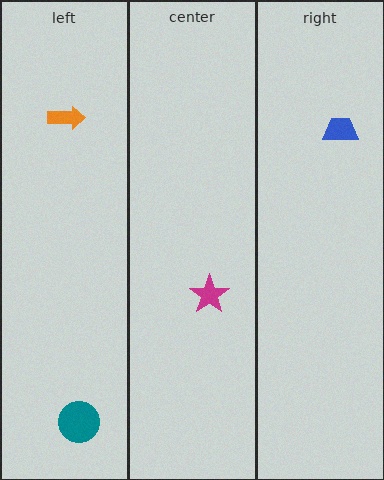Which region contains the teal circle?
The left region.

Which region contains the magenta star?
The center region.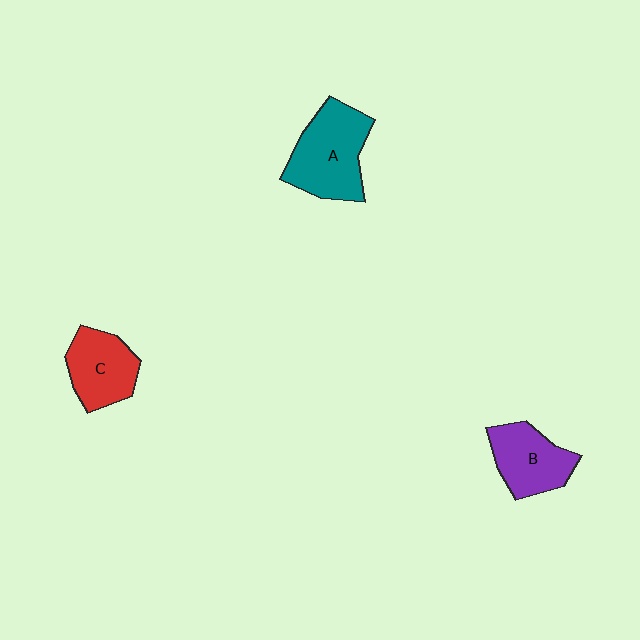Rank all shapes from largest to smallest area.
From largest to smallest: A (teal), B (purple), C (red).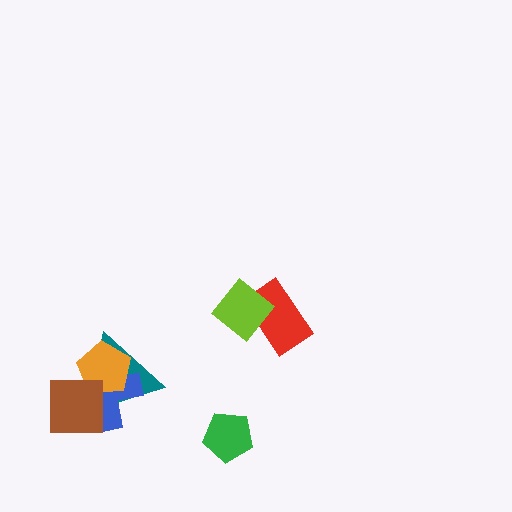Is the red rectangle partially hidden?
Yes, it is partially covered by another shape.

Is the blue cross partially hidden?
Yes, it is partially covered by another shape.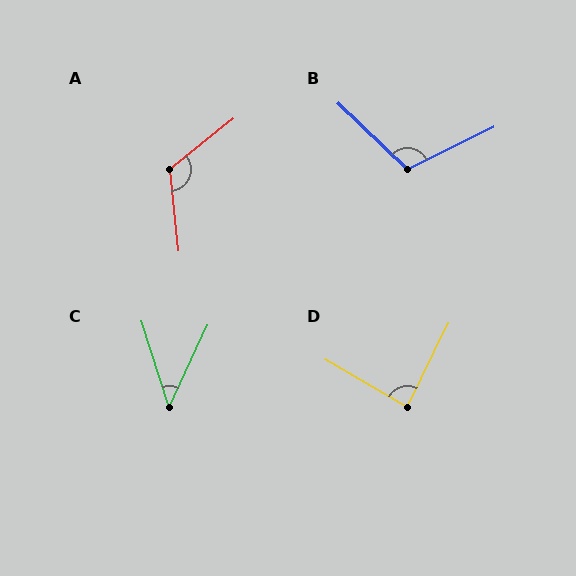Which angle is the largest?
A, at approximately 122 degrees.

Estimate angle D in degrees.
Approximately 86 degrees.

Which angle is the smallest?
C, at approximately 43 degrees.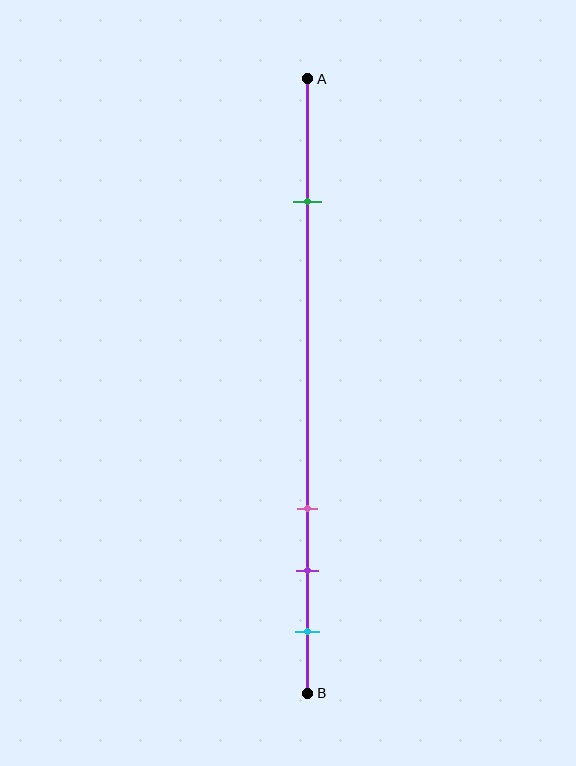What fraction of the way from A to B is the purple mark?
The purple mark is approximately 80% (0.8) of the way from A to B.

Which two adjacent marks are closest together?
The purple and cyan marks are the closest adjacent pair.